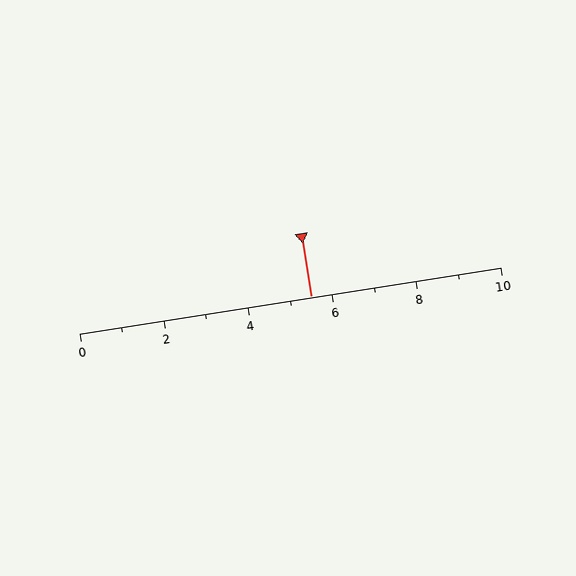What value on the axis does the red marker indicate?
The marker indicates approximately 5.5.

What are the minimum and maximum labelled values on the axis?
The axis runs from 0 to 10.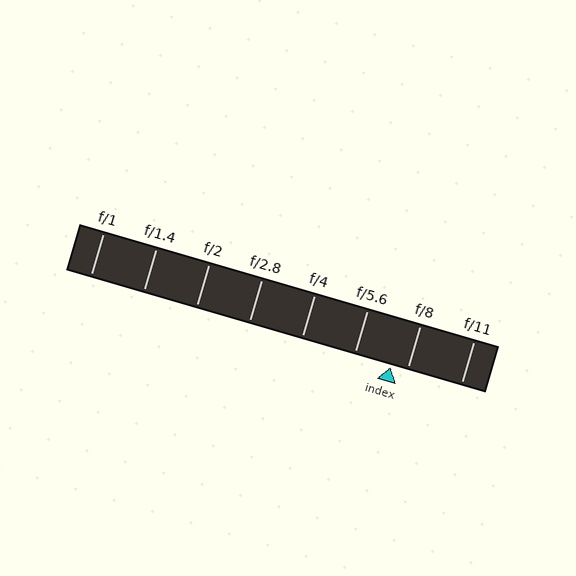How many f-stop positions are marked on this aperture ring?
There are 8 f-stop positions marked.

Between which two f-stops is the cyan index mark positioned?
The index mark is between f/5.6 and f/8.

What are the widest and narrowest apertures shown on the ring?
The widest aperture shown is f/1 and the narrowest is f/11.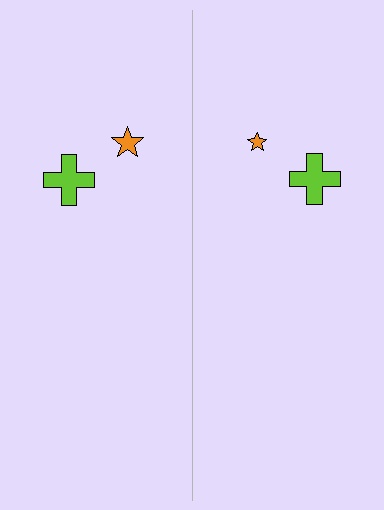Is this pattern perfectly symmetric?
No, the pattern is not perfectly symmetric. The orange star on the right side has a different size than its mirror counterpart.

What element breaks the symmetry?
The orange star on the right side has a different size than its mirror counterpart.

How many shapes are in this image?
There are 4 shapes in this image.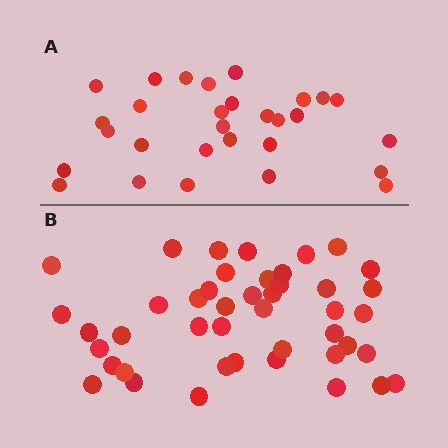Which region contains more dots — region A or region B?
Region B (the bottom region) has more dots.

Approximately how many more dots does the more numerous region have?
Region B has approximately 15 more dots than region A.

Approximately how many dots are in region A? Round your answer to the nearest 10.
About 30 dots. (The exact count is 29, which rounds to 30.)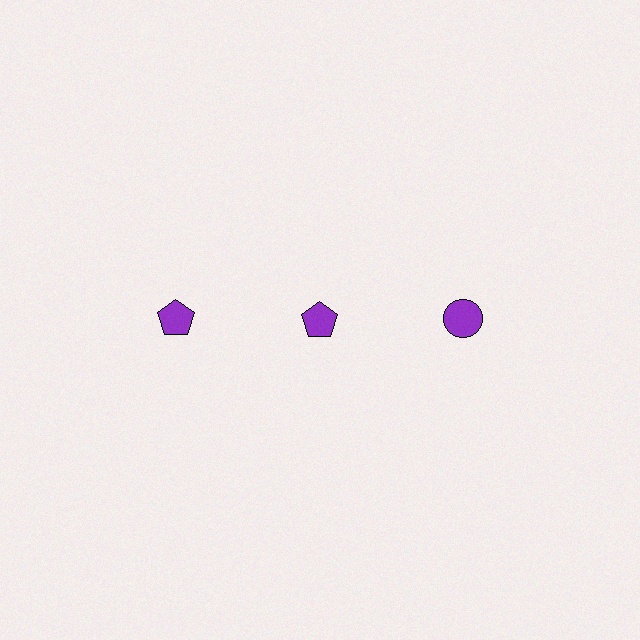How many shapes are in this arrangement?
There are 3 shapes arranged in a grid pattern.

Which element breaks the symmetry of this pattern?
The purple circle in the top row, center column breaks the symmetry. All other shapes are purple pentagons.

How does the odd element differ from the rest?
It has a different shape: circle instead of pentagon.